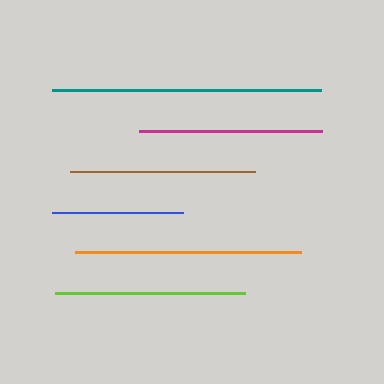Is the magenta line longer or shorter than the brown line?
The brown line is longer than the magenta line.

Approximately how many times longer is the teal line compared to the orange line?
The teal line is approximately 1.2 times the length of the orange line.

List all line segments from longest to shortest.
From longest to shortest: teal, orange, lime, brown, magenta, blue.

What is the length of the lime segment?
The lime segment is approximately 190 pixels long.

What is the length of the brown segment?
The brown segment is approximately 185 pixels long.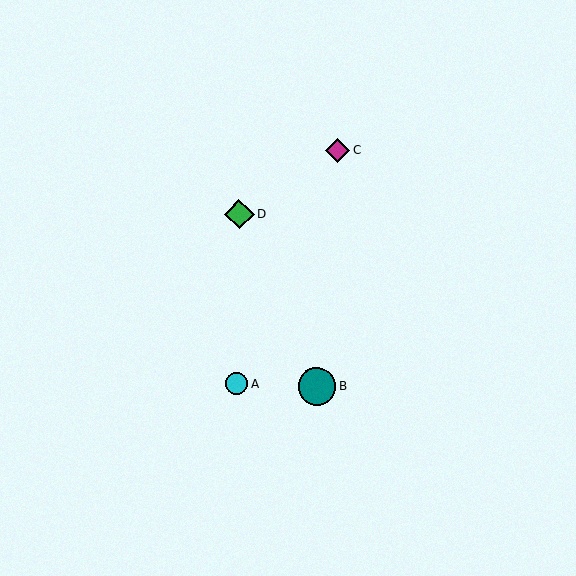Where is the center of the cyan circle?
The center of the cyan circle is at (236, 384).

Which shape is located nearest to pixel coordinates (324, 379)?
The teal circle (labeled B) at (317, 386) is nearest to that location.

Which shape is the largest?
The teal circle (labeled B) is the largest.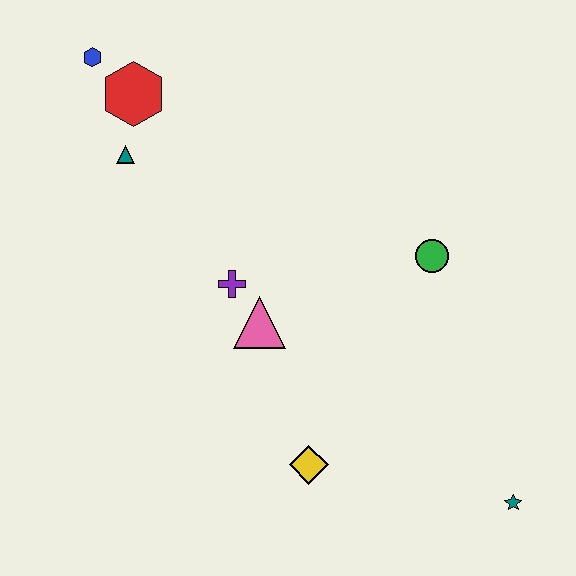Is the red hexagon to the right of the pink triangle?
No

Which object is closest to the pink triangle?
The purple cross is closest to the pink triangle.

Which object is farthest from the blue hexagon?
The teal star is farthest from the blue hexagon.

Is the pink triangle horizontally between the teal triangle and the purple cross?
No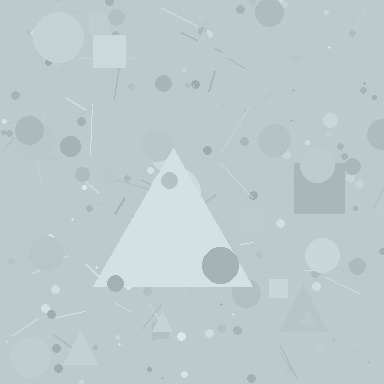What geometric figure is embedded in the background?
A triangle is embedded in the background.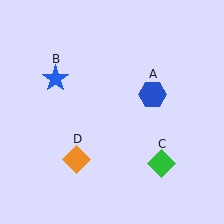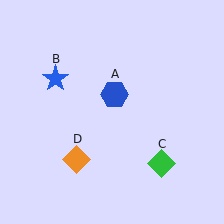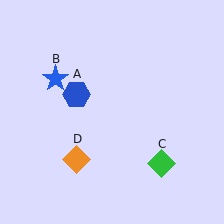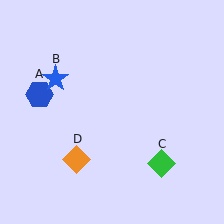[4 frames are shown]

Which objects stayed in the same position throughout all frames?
Blue star (object B) and green diamond (object C) and orange diamond (object D) remained stationary.